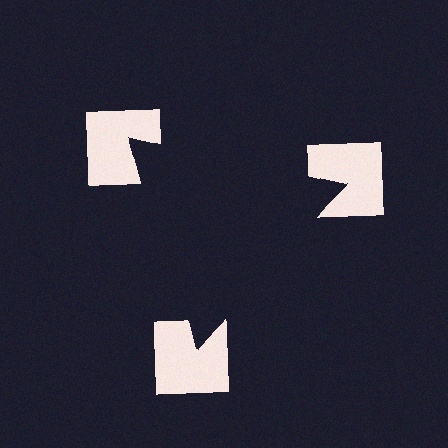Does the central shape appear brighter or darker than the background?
It typically appears slightly darker than the background, even though no actual brightness change is drawn.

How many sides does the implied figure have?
3 sides.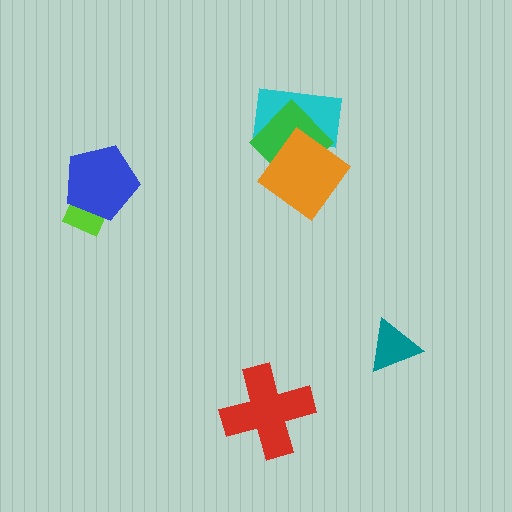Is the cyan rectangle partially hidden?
Yes, it is partially covered by another shape.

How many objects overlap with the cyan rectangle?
2 objects overlap with the cyan rectangle.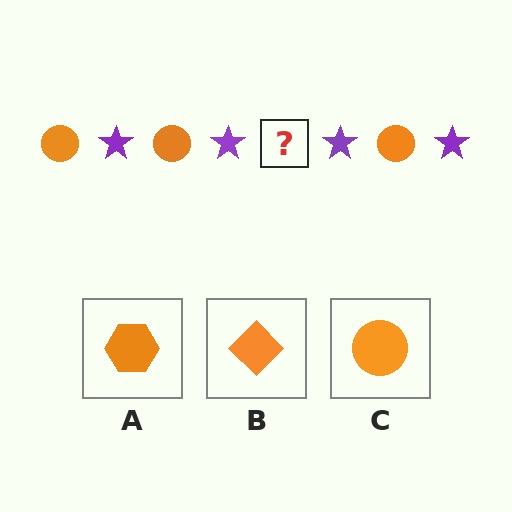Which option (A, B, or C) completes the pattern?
C.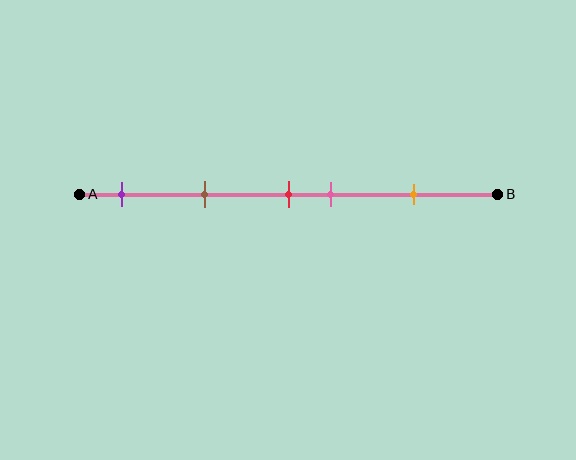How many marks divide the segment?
There are 5 marks dividing the segment.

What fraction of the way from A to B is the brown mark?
The brown mark is approximately 30% (0.3) of the way from A to B.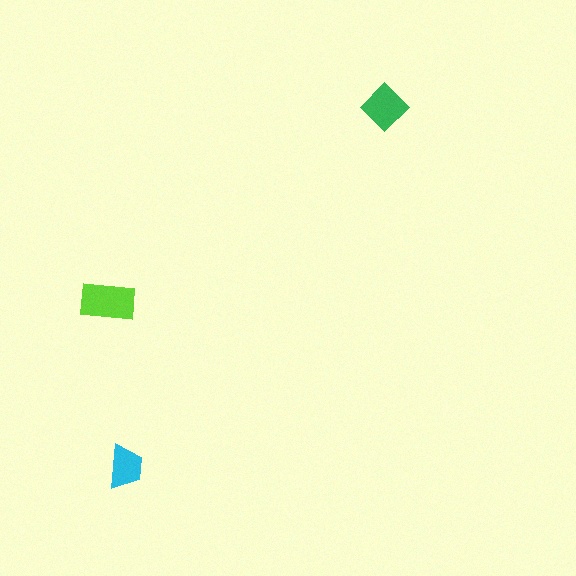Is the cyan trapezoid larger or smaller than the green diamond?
Smaller.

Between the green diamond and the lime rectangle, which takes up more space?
The lime rectangle.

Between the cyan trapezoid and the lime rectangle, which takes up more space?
The lime rectangle.